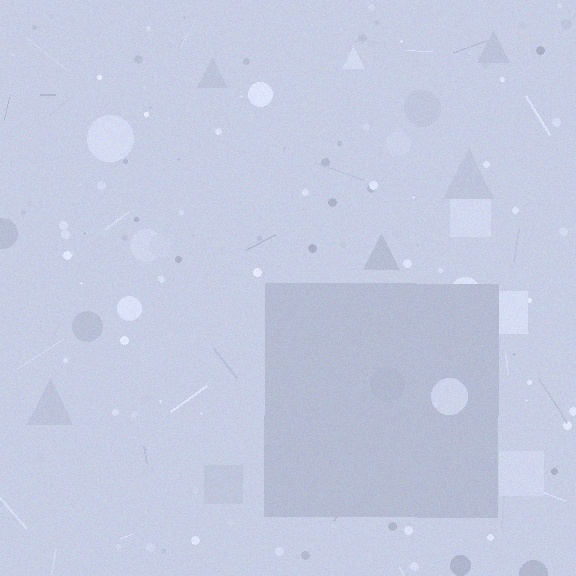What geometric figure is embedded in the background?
A square is embedded in the background.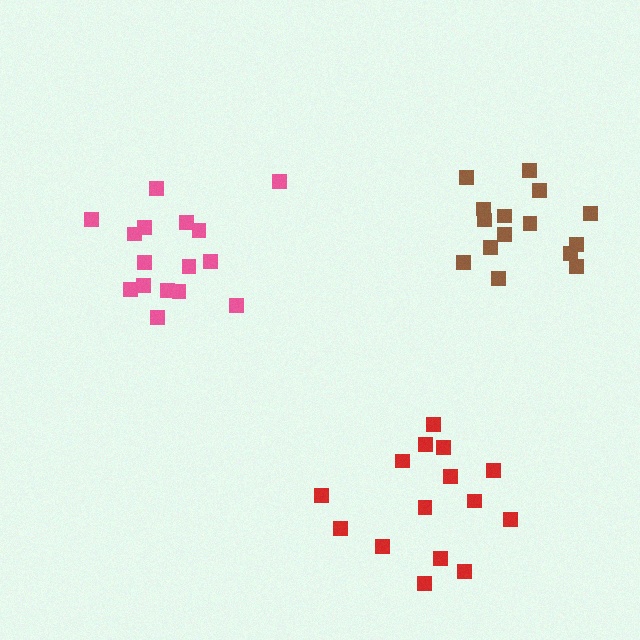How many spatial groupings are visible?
There are 3 spatial groupings.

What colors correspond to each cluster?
The clusters are colored: brown, pink, red.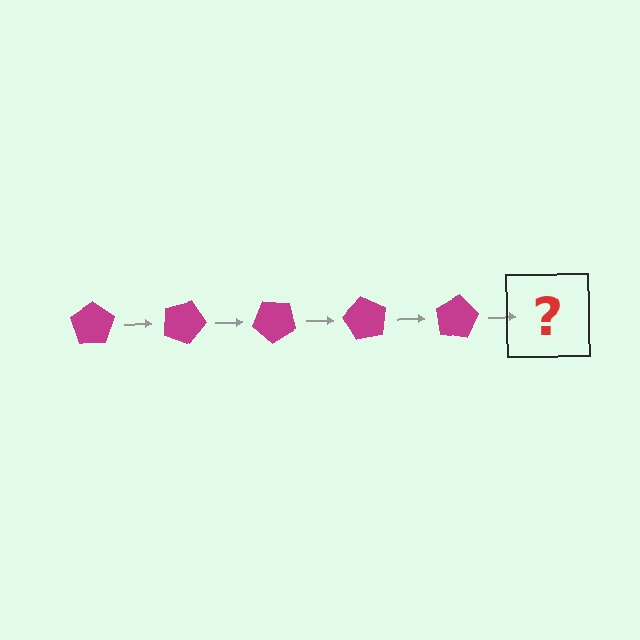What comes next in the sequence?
The next element should be a magenta pentagon rotated 100 degrees.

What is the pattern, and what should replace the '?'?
The pattern is that the pentagon rotates 20 degrees each step. The '?' should be a magenta pentagon rotated 100 degrees.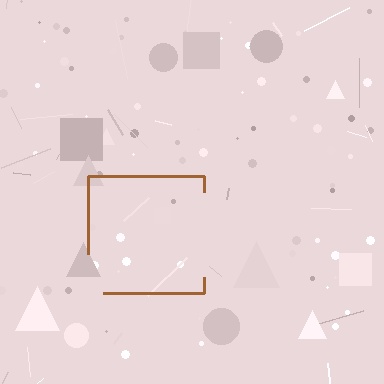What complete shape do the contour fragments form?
The contour fragments form a square.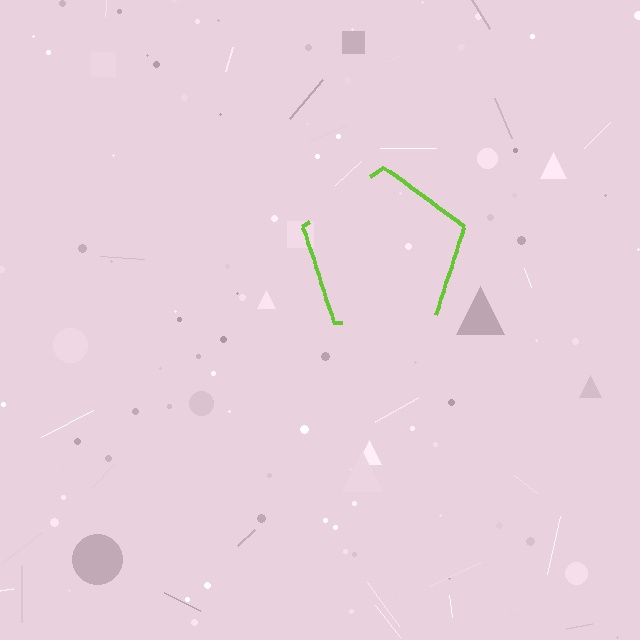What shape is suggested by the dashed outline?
The dashed outline suggests a pentagon.